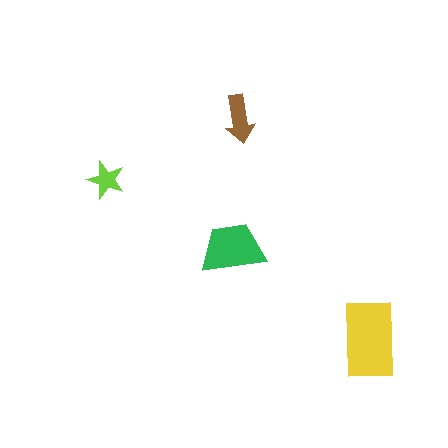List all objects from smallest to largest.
The lime star, the brown arrow, the green trapezoid, the yellow rectangle.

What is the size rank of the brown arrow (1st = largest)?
3rd.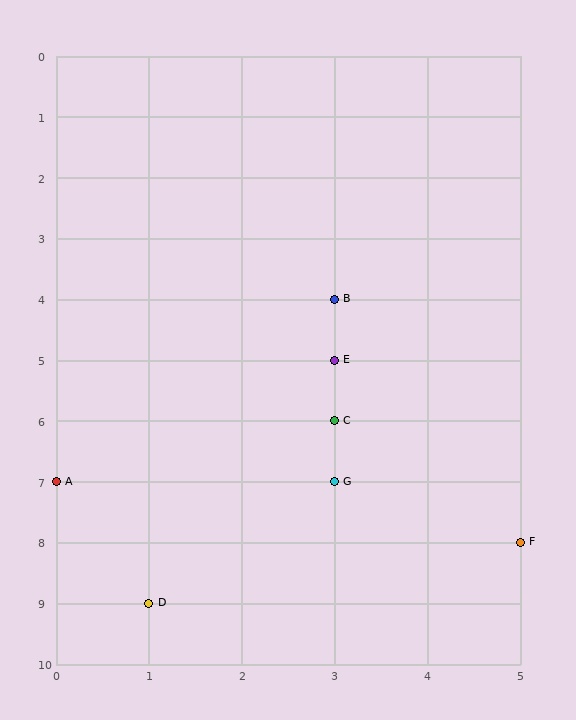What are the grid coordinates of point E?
Point E is at grid coordinates (3, 5).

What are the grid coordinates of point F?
Point F is at grid coordinates (5, 8).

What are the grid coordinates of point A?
Point A is at grid coordinates (0, 7).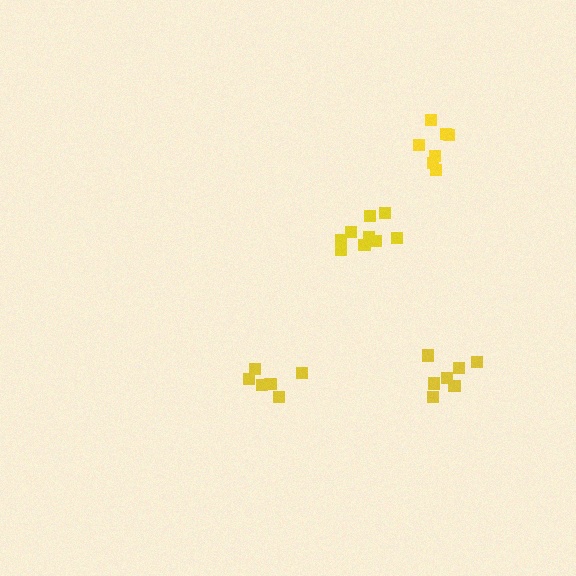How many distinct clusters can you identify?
There are 4 distinct clusters.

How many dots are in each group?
Group 1: 9 dots, Group 2: 7 dots, Group 3: 6 dots, Group 4: 7 dots (29 total).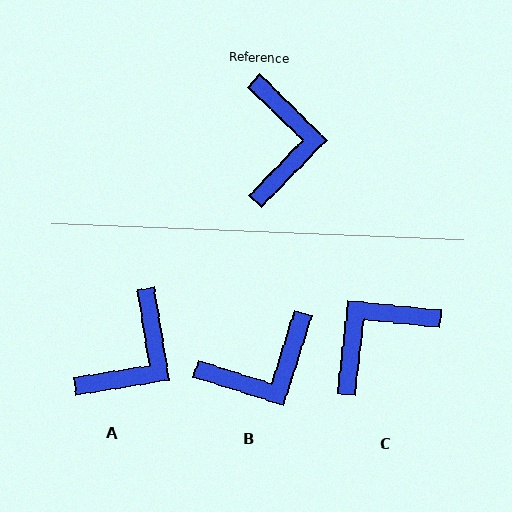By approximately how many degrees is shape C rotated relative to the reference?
Approximately 128 degrees counter-clockwise.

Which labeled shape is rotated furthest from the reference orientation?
C, about 128 degrees away.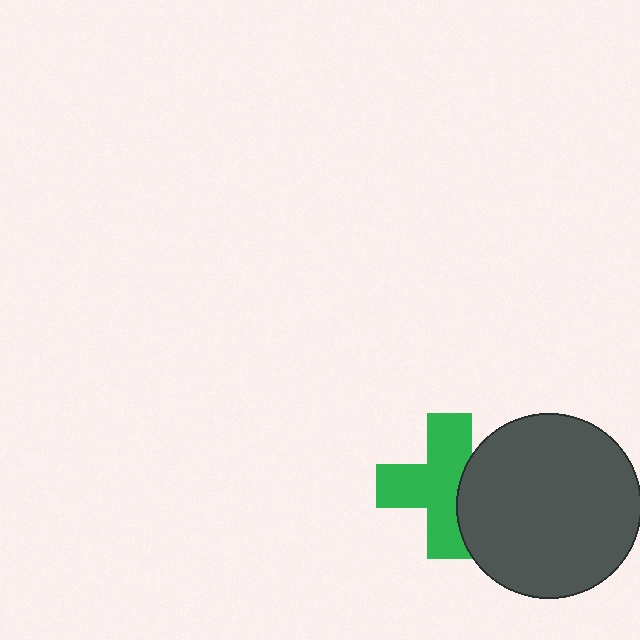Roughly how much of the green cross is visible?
Most of it is visible (roughly 69%).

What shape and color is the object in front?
The object in front is a dark gray circle.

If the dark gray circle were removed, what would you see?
You would see the complete green cross.